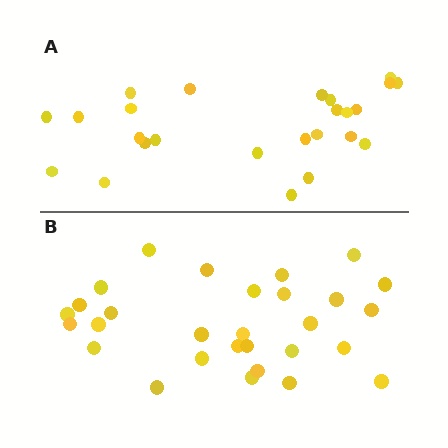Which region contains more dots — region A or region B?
Region B (the bottom region) has more dots.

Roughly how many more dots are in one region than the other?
Region B has about 4 more dots than region A.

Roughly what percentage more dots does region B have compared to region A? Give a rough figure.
About 15% more.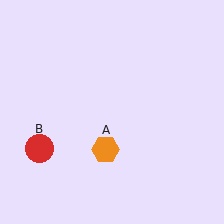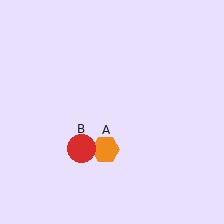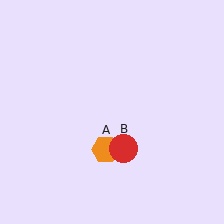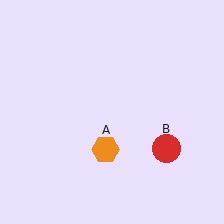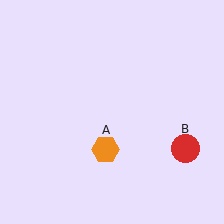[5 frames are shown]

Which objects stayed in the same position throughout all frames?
Orange hexagon (object A) remained stationary.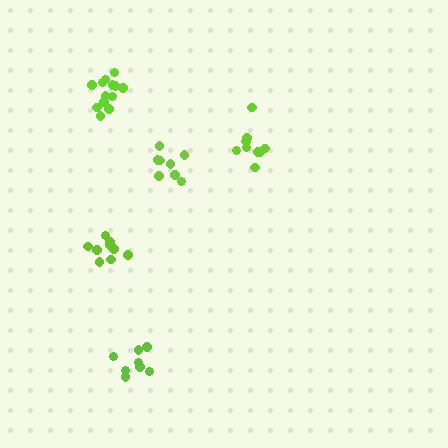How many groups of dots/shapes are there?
There are 5 groups.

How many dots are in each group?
Group 1: 8 dots, Group 2: 9 dots, Group 3: 8 dots, Group 4: 13 dots, Group 5: 9 dots (47 total).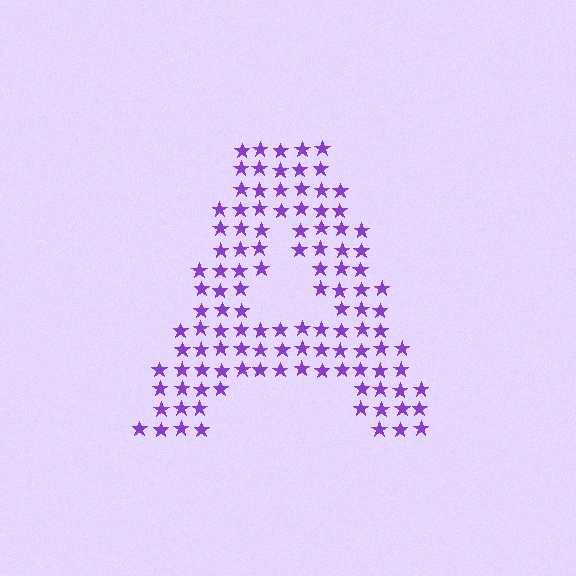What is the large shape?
The large shape is the letter A.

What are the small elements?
The small elements are stars.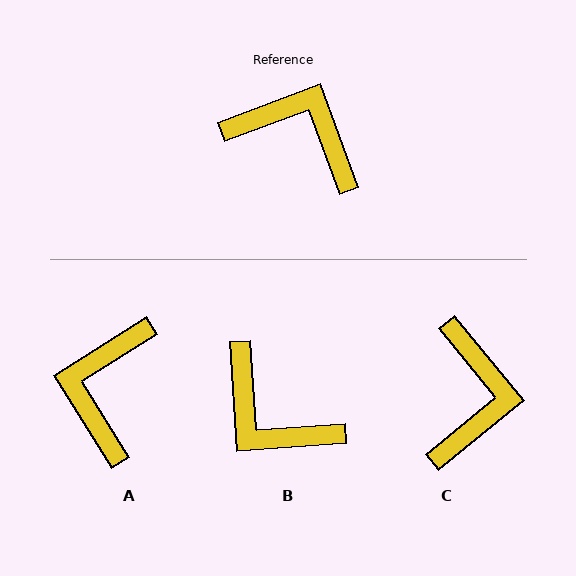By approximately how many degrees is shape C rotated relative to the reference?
Approximately 71 degrees clockwise.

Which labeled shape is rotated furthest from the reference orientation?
B, about 163 degrees away.